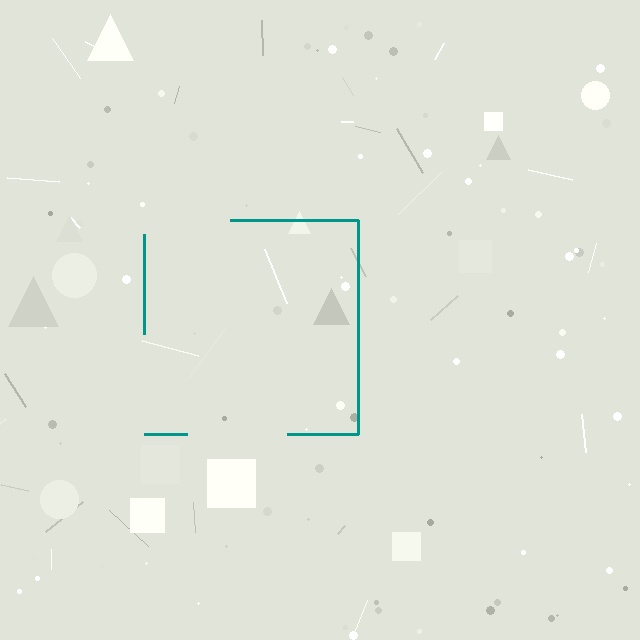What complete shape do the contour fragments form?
The contour fragments form a square.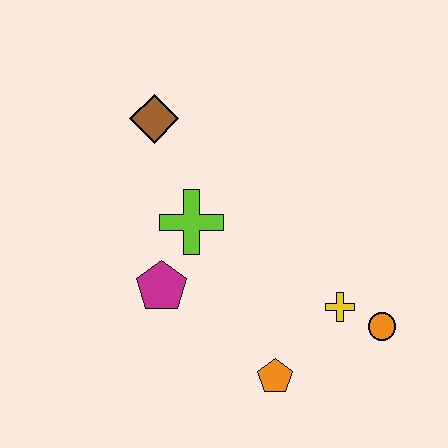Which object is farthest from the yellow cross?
The brown diamond is farthest from the yellow cross.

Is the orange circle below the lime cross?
Yes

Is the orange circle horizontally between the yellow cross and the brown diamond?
No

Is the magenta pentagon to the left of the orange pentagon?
Yes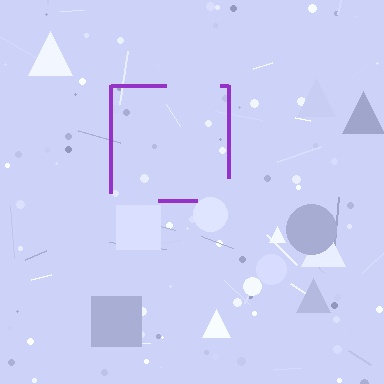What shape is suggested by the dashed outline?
The dashed outline suggests a square.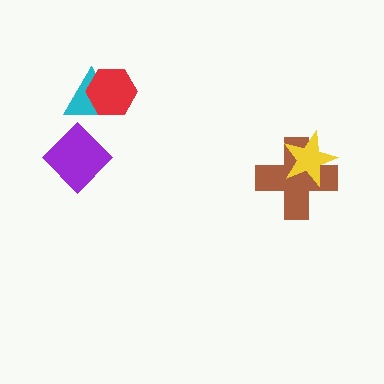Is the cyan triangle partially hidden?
Yes, it is partially covered by another shape.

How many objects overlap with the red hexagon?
1 object overlaps with the red hexagon.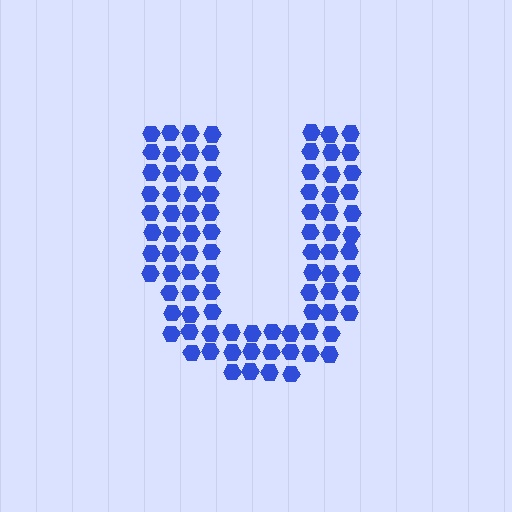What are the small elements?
The small elements are hexagons.